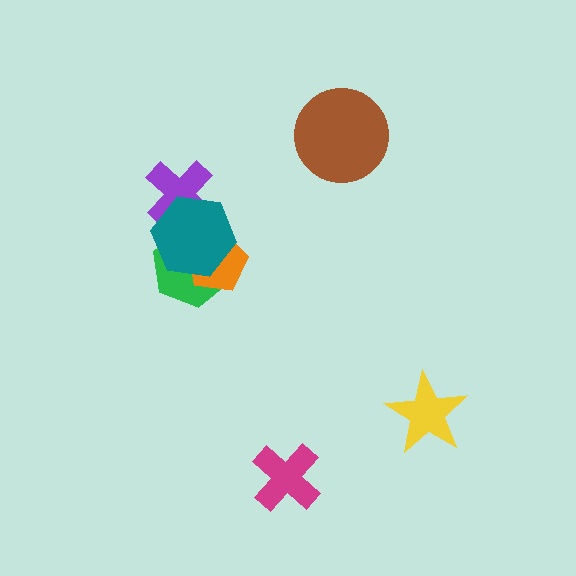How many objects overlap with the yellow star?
0 objects overlap with the yellow star.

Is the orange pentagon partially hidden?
Yes, it is partially covered by another shape.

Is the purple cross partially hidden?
Yes, it is partially covered by another shape.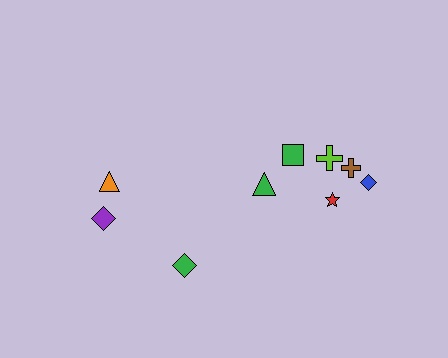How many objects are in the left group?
There are 3 objects.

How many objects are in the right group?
There are 6 objects.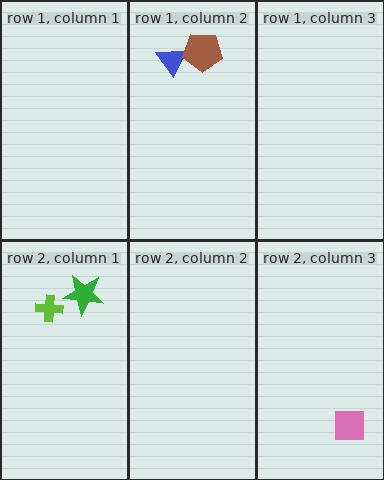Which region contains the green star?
The row 2, column 1 region.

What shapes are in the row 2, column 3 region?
The pink square.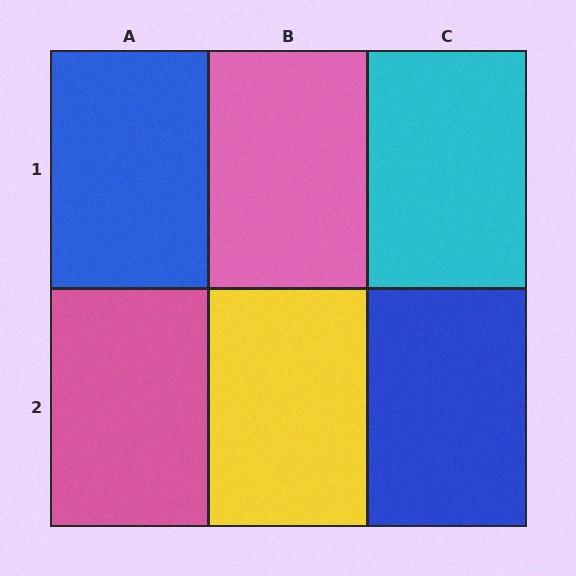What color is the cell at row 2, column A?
Pink.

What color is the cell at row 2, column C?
Blue.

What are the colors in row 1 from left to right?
Blue, pink, cyan.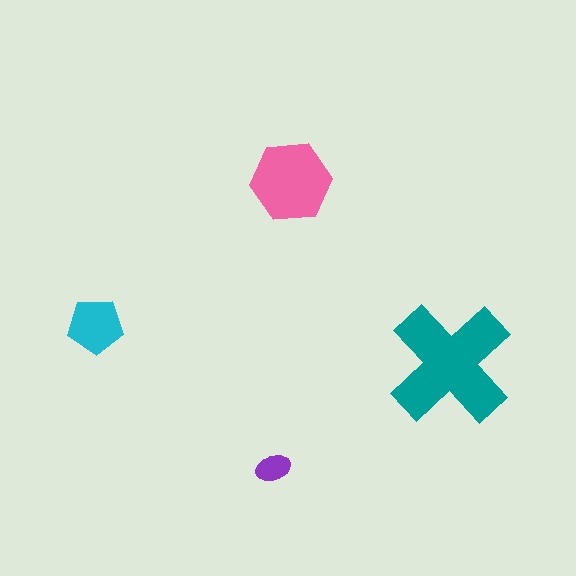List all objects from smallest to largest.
The purple ellipse, the cyan pentagon, the pink hexagon, the teal cross.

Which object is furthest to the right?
The teal cross is rightmost.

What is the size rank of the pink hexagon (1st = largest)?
2nd.